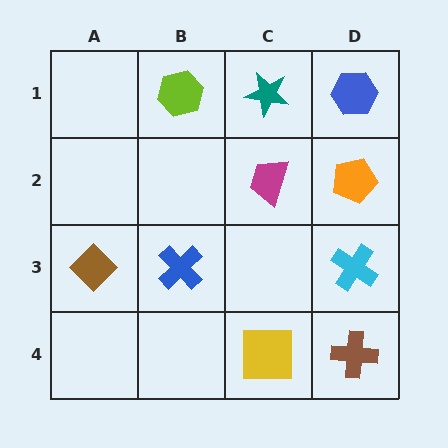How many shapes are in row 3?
3 shapes.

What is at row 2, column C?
A magenta trapezoid.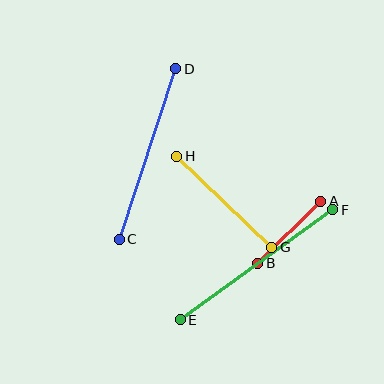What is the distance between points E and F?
The distance is approximately 188 pixels.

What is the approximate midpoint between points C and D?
The midpoint is at approximately (148, 154) pixels.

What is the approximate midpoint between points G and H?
The midpoint is at approximately (224, 202) pixels.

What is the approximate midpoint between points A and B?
The midpoint is at approximately (289, 232) pixels.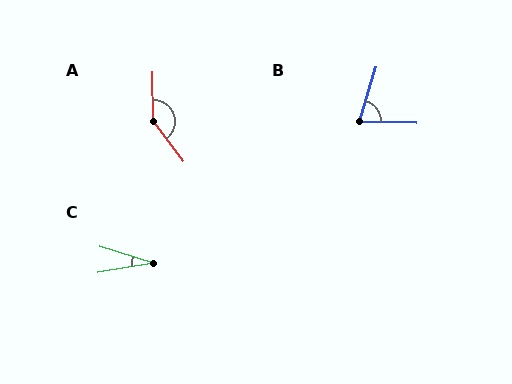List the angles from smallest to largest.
C (27°), B (75°), A (144°).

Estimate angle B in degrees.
Approximately 75 degrees.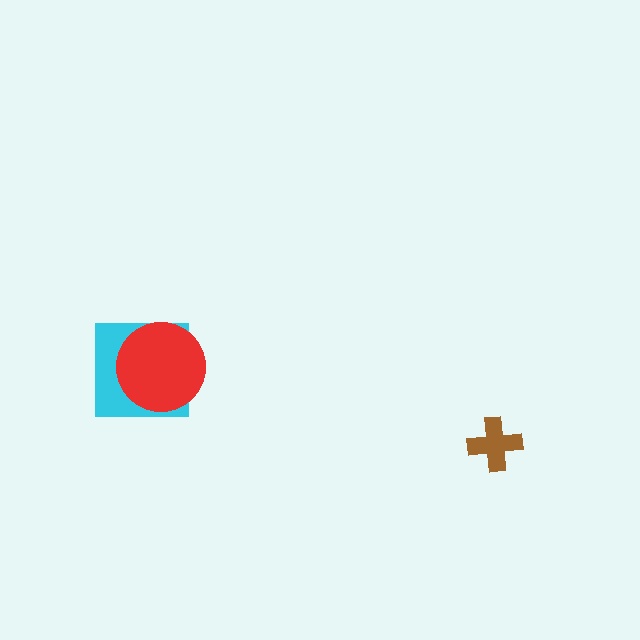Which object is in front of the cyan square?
The red circle is in front of the cyan square.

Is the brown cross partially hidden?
No, no other shape covers it.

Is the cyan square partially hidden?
Yes, it is partially covered by another shape.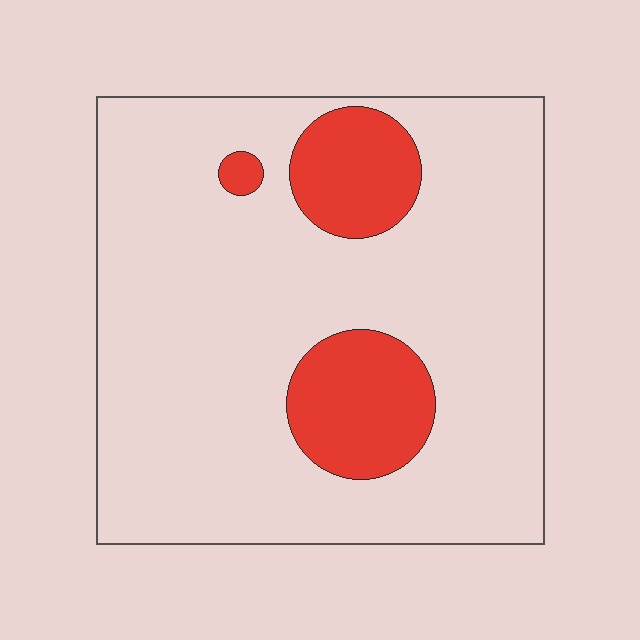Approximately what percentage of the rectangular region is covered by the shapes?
Approximately 15%.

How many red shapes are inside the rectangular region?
3.